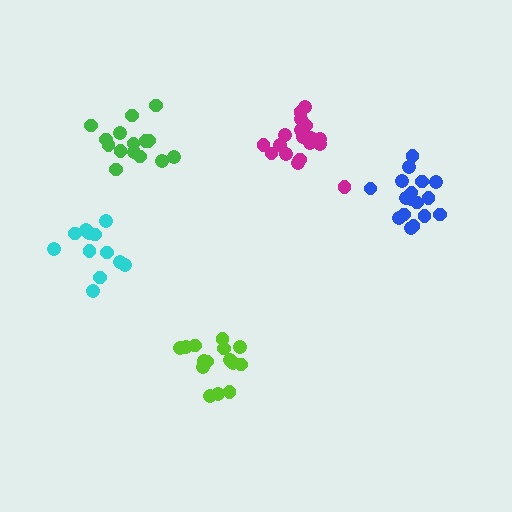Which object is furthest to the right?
The blue cluster is rightmost.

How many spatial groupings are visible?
There are 5 spatial groupings.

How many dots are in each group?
Group 1: 18 dots, Group 2: 15 dots, Group 3: 16 dots, Group 4: 12 dots, Group 5: 17 dots (78 total).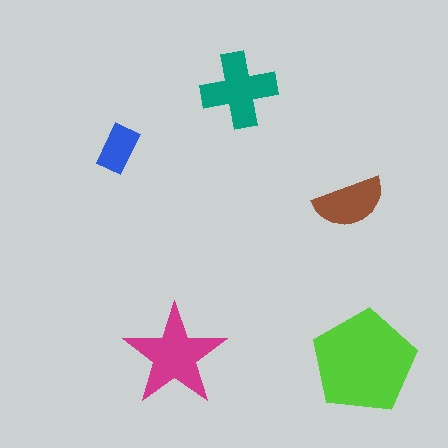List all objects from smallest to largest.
The blue rectangle, the brown semicircle, the teal cross, the magenta star, the lime pentagon.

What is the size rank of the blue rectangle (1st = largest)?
5th.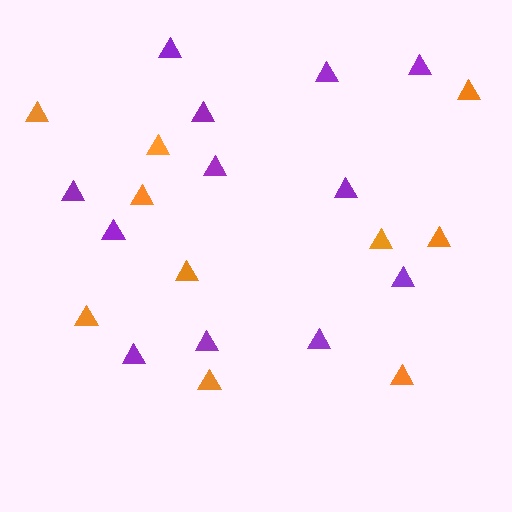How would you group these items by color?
There are 2 groups: one group of purple triangles (12) and one group of orange triangles (10).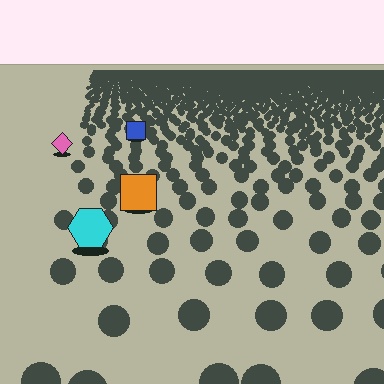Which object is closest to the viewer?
The cyan hexagon is closest. The texture marks near it are larger and more spread out.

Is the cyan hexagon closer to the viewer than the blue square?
Yes. The cyan hexagon is closer — you can tell from the texture gradient: the ground texture is coarser near it.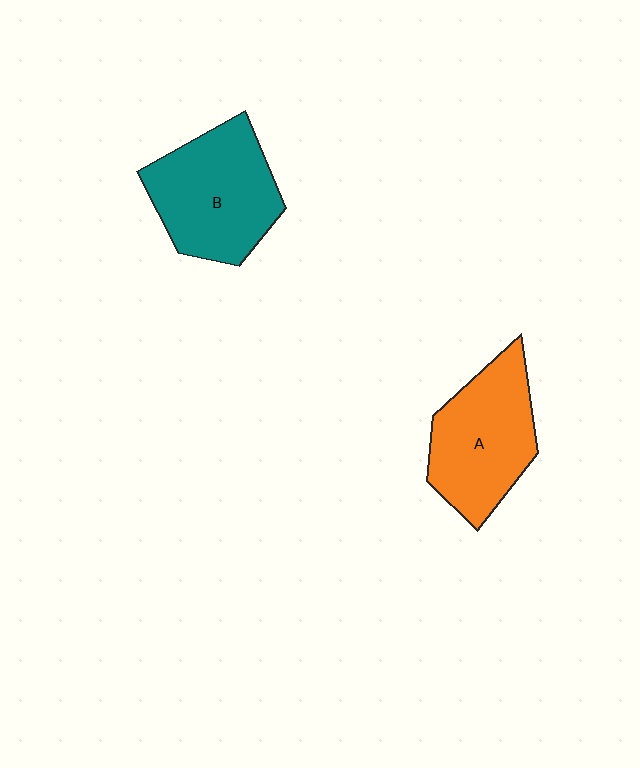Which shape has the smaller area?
Shape A (orange).